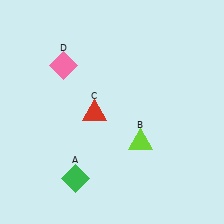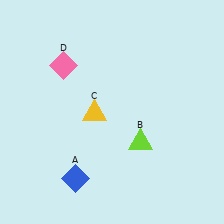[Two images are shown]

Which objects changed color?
A changed from green to blue. C changed from red to yellow.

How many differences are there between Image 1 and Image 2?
There are 2 differences between the two images.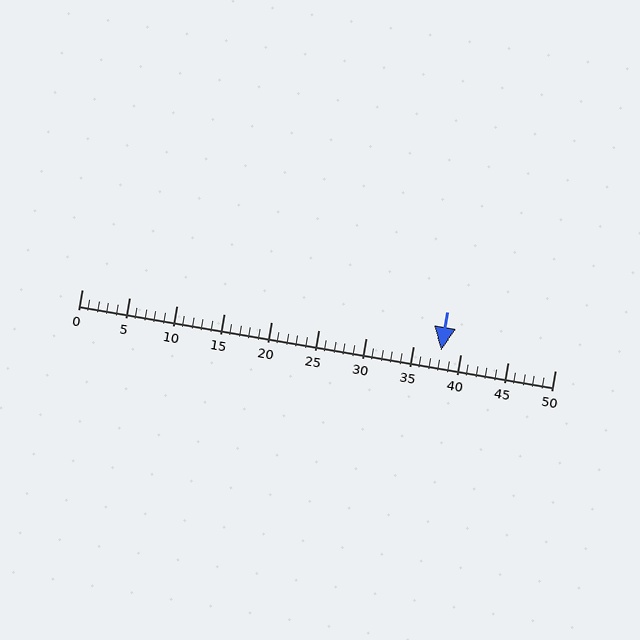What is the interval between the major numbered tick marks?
The major tick marks are spaced 5 units apart.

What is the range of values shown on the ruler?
The ruler shows values from 0 to 50.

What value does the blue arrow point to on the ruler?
The blue arrow points to approximately 38.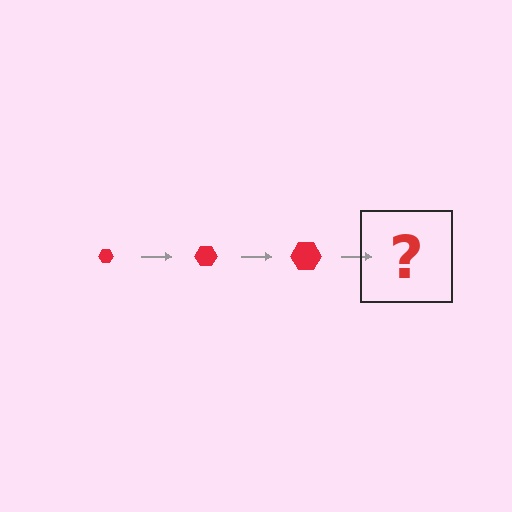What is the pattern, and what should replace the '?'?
The pattern is that the hexagon gets progressively larger each step. The '?' should be a red hexagon, larger than the previous one.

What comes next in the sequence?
The next element should be a red hexagon, larger than the previous one.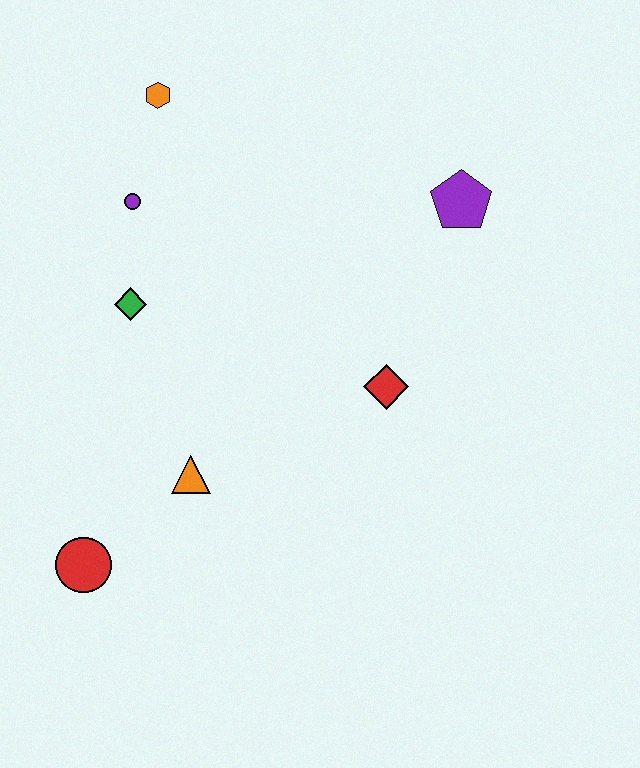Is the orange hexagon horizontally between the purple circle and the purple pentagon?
Yes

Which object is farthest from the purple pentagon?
The red circle is farthest from the purple pentagon.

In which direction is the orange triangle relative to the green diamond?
The orange triangle is below the green diamond.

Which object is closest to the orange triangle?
The red circle is closest to the orange triangle.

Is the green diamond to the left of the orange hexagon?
Yes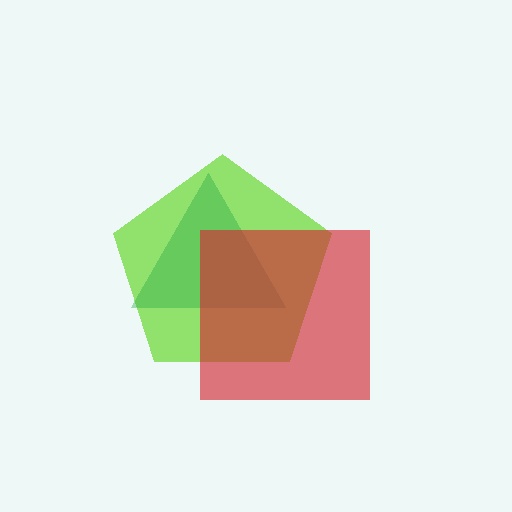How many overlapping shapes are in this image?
There are 3 overlapping shapes in the image.